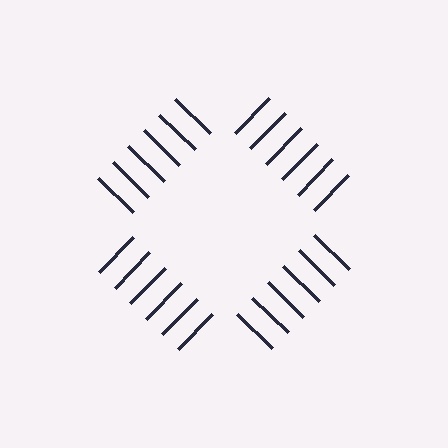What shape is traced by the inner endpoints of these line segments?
An illusory square — the line segments terminate on its edges but no continuous stroke is drawn.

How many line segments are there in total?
24 — 6 along each of the 4 edges.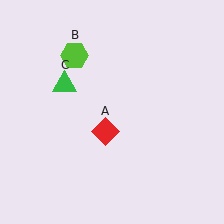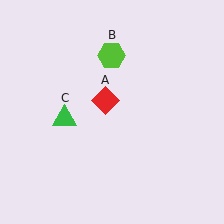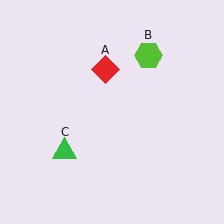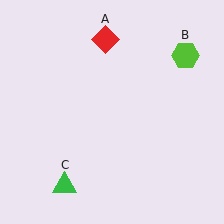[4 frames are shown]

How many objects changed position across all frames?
3 objects changed position: red diamond (object A), lime hexagon (object B), green triangle (object C).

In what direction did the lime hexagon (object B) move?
The lime hexagon (object B) moved right.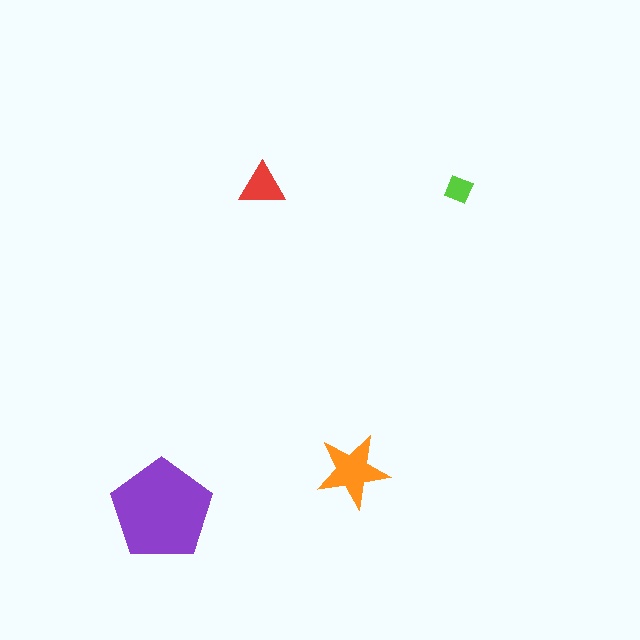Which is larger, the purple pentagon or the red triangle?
The purple pentagon.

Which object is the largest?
The purple pentagon.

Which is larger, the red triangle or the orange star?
The orange star.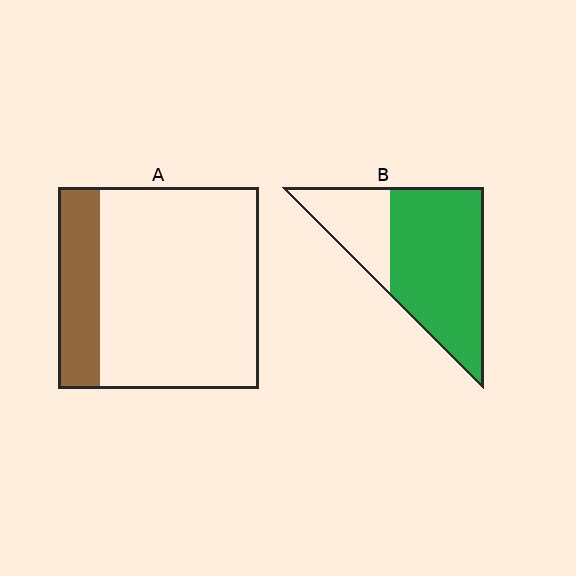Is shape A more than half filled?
No.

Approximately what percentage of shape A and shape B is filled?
A is approximately 20% and B is approximately 70%.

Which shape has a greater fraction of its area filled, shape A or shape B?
Shape B.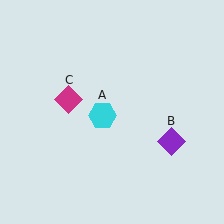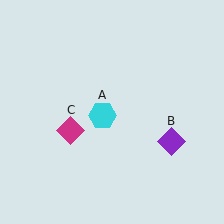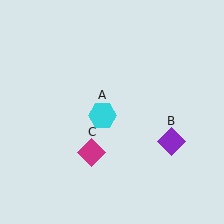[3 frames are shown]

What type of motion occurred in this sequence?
The magenta diamond (object C) rotated counterclockwise around the center of the scene.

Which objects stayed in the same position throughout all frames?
Cyan hexagon (object A) and purple diamond (object B) remained stationary.